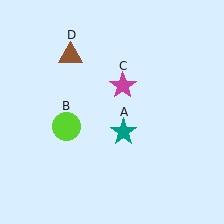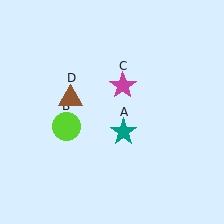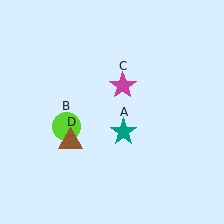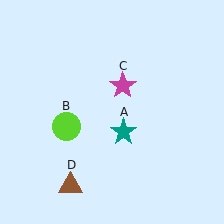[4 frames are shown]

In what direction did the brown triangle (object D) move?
The brown triangle (object D) moved down.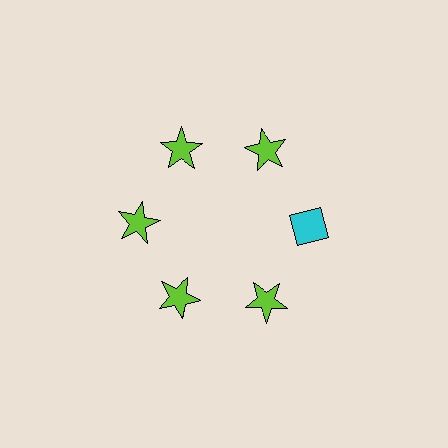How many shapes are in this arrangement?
There are 6 shapes arranged in a ring pattern.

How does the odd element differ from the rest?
It differs in both color (cyan instead of lime) and shape (diamond instead of star).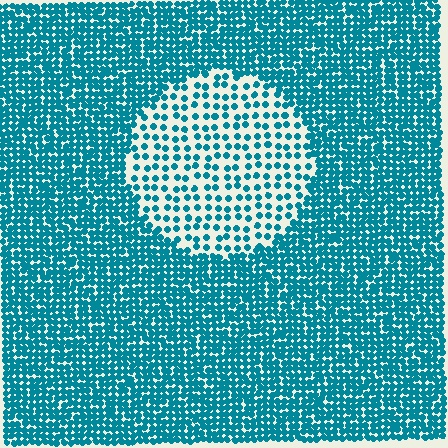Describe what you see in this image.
The image contains small teal elements arranged at two different densities. A circle-shaped region is visible where the elements are less densely packed than the surrounding area.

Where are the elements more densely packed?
The elements are more densely packed outside the circle boundary.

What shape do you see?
I see a circle.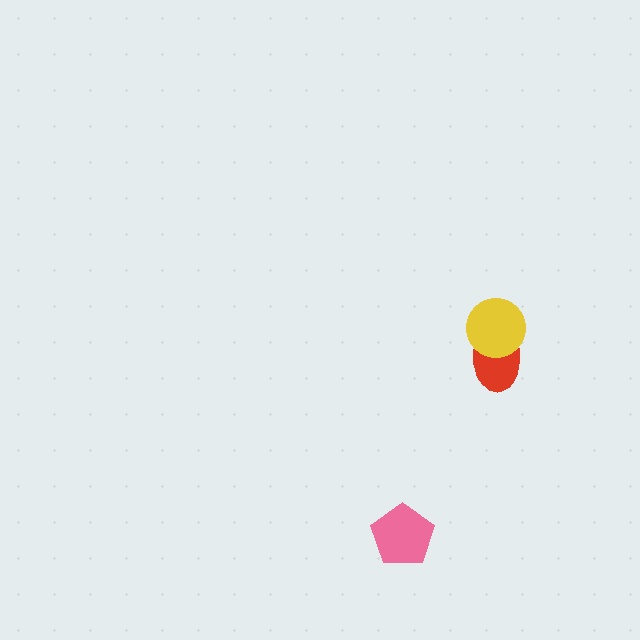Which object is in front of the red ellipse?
The yellow circle is in front of the red ellipse.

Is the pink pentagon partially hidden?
No, no other shape covers it.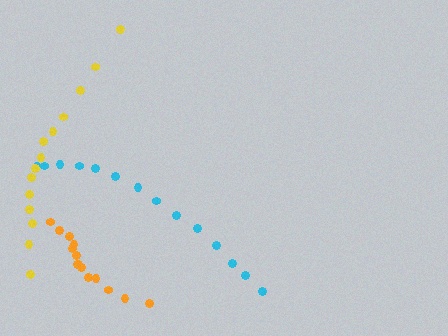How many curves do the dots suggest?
There are 3 distinct paths.